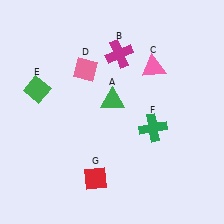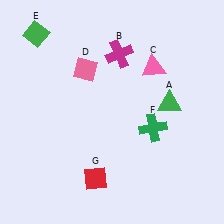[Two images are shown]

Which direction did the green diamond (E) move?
The green diamond (E) moved up.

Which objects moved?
The objects that moved are: the green triangle (A), the green diamond (E).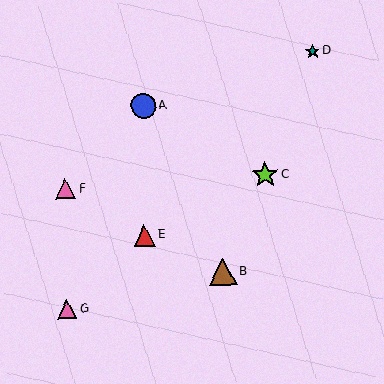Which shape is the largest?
The brown triangle (labeled B) is the largest.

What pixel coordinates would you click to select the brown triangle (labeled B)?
Click at (222, 272) to select the brown triangle B.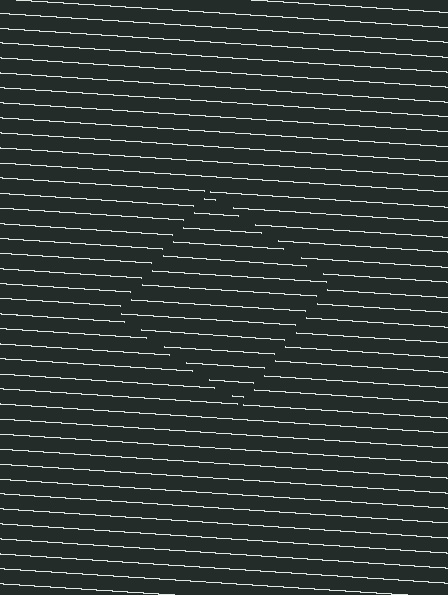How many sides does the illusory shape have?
4 sides — the line-ends trace a square.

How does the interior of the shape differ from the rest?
The interior of the shape contains the same grating, shifted by half a period — the contour is defined by the phase discontinuity where line-ends from the inner and outer gratings abut.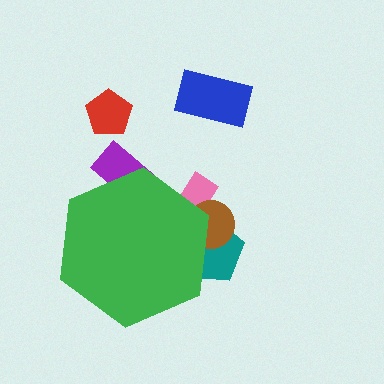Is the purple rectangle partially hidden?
Yes, the purple rectangle is partially hidden behind the green hexagon.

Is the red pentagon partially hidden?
No, the red pentagon is fully visible.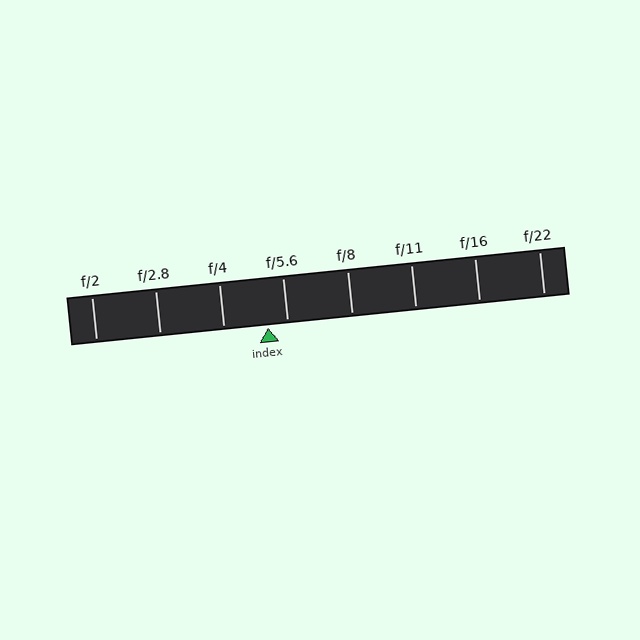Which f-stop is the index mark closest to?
The index mark is closest to f/5.6.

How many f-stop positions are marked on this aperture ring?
There are 8 f-stop positions marked.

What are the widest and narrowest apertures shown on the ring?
The widest aperture shown is f/2 and the narrowest is f/22.